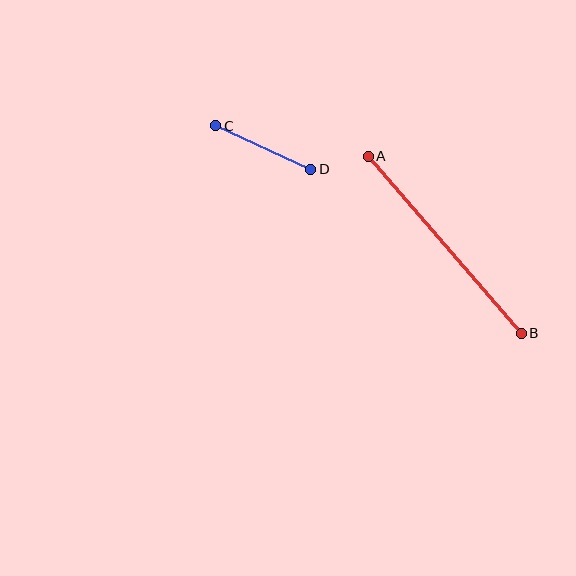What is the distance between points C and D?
The distance is approximately 105 pixels.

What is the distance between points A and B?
The distance is approximately 234 pixels.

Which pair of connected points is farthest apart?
Points A and B are farthest apart.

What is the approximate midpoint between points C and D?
The midpoint is at approximately (263, 148) pixels.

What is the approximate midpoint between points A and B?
The midpoint is at approximately (445, 245) pixels.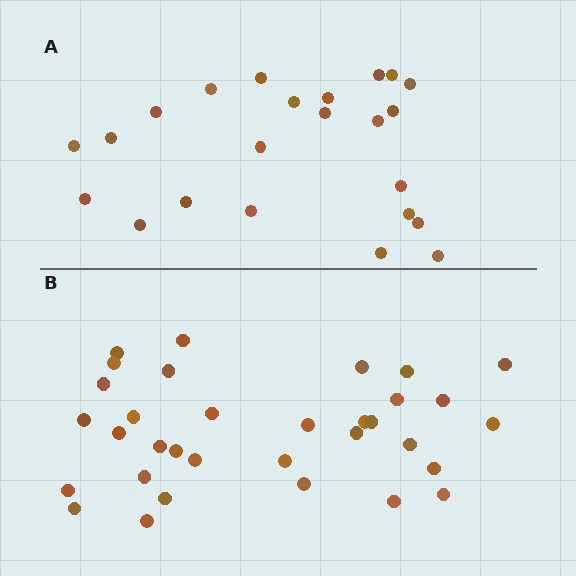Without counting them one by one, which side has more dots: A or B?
Region B (the bottom region) has more dots.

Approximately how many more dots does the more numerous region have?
Region B has roughly 10 or so more dots than region A.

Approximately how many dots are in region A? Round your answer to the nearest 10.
About 20 dots. (The exact count is 23, which rounds to 20.)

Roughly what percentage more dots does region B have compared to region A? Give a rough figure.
About 45% more.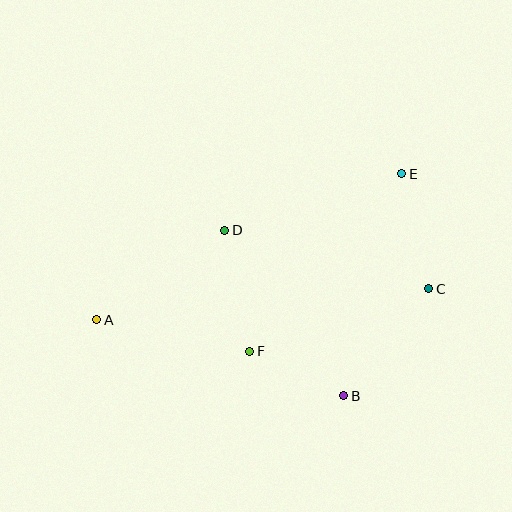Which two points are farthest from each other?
Points A and E are farthest from each other.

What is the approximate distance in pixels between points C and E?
The distance between C and E is approximately 118 pixels.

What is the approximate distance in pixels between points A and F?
The distance between A and F is approximately 156 pixels.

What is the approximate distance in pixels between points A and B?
The distance between A and B is approximately 259 pixels.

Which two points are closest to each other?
Points B and F are closest to each other.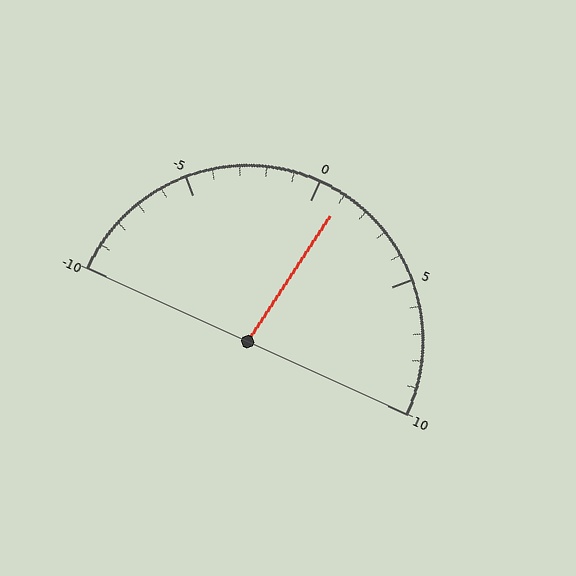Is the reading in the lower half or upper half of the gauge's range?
The reading is in the upper half of the range (-10 to 10).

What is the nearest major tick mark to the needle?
The nearest major tick mark is 0.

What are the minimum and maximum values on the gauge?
The gauge ranges from -10 to 10.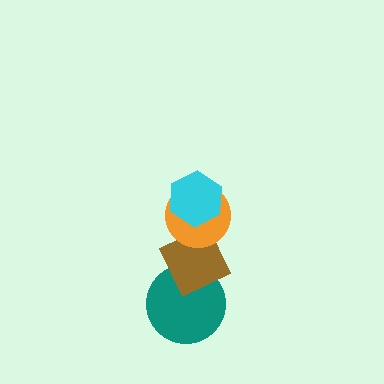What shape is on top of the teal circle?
The brown diamond is on top of the teal circle.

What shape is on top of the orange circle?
The cyan hexagon is on top of the orange circle.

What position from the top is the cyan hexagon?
The cyan hexagon is 1st from the top.